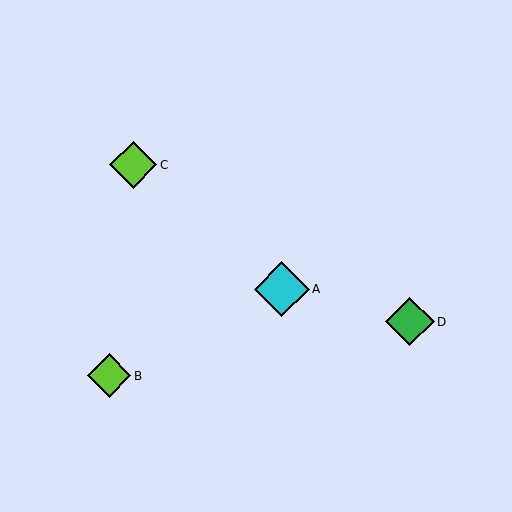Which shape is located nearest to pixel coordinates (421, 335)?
The green diamond (labeled D) at (410, 322) is nearest to that location.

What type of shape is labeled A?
Shape A is a cyan diamond.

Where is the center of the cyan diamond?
The center of the cyan diamond is at (282, 289).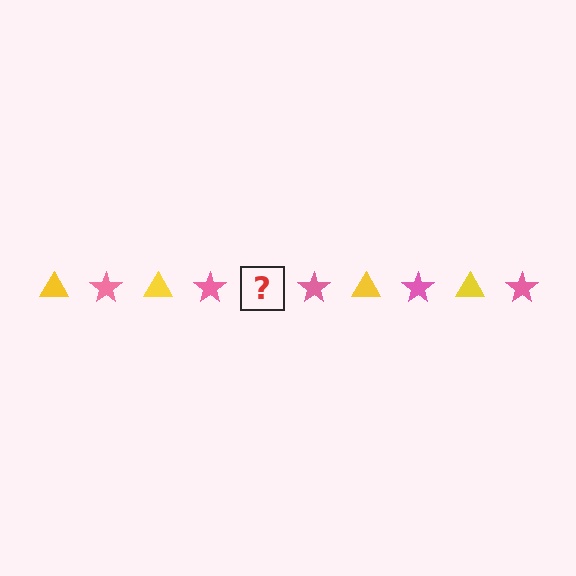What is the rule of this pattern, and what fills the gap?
The rule is that the pattern alternates between yellow triangle and pink star. The gap should be filled with a yellow triangle.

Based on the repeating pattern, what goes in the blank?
The blank should be a yellow triangle.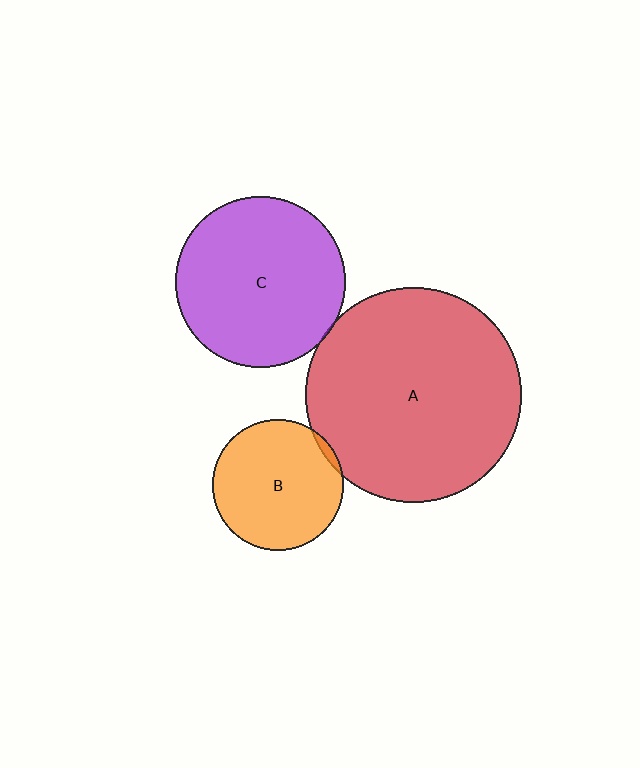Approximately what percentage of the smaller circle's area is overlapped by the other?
Approximately 5%.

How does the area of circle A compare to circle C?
Approximately 1.6 times.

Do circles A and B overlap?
Yes.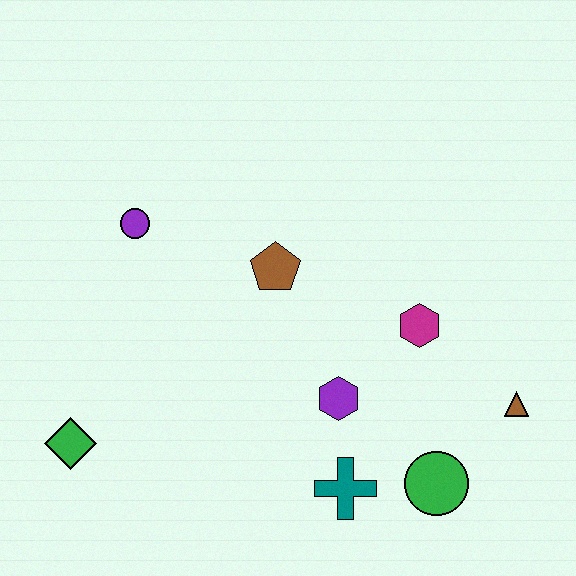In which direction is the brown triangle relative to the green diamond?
The brown triangle is to the right of the green diamond.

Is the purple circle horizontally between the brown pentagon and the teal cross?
No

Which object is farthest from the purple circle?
The brown triangle is farthest from the purple circle.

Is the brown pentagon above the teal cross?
Yes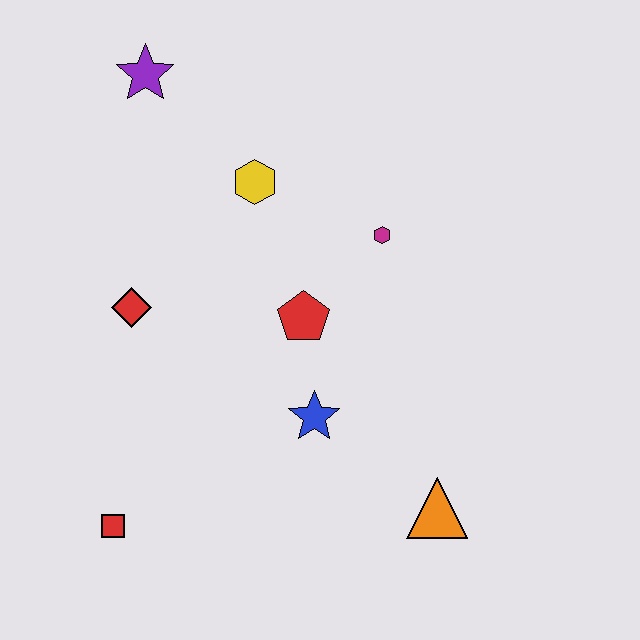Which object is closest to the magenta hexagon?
The red pentagon is closest to the magenta hexagon.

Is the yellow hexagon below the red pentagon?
No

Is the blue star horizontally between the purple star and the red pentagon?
No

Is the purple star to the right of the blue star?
No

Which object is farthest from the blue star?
The purple star is farthest from the blue star.